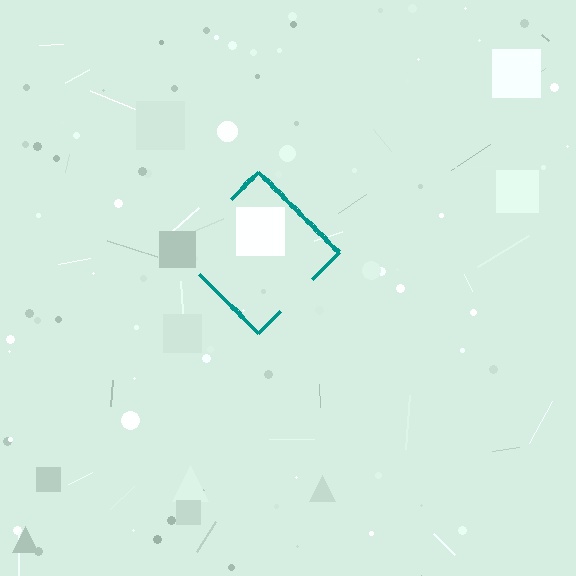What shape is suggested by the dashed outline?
The dashed outline suggests a diamond.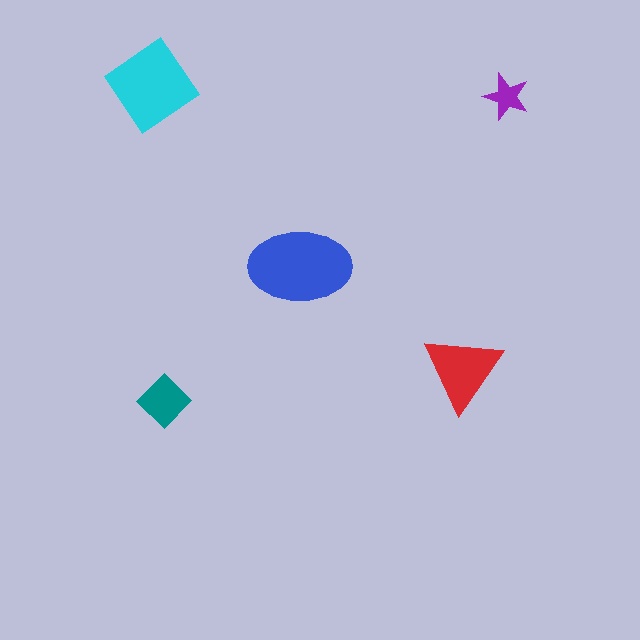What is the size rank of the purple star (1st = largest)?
5th.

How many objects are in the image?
There are 5 objects in the image.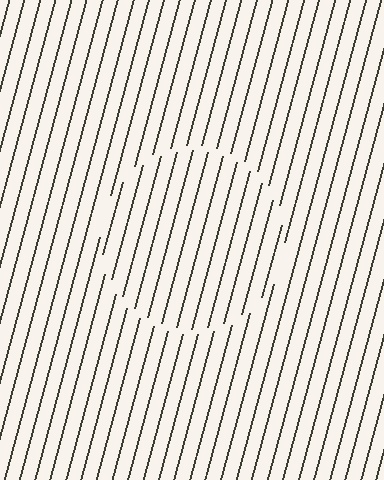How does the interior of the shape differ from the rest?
The interior of the shape contains the same grating, shifted by half a period — the contour is defined by the phase discontinuity where line-ends from the inner and outer gratings abut.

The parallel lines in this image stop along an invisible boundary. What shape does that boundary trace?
An illusory circle. The interior of the shape contains the same grating, shifted by half a period — the contour is defined by the phase discontinuity where line-ends from the inner and outer gratings abut.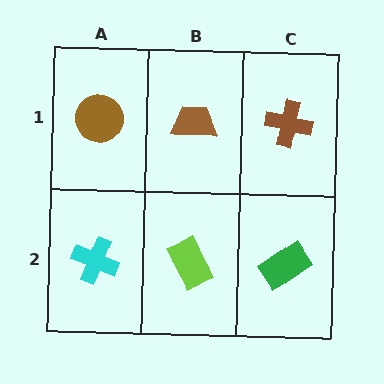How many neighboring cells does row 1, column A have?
2.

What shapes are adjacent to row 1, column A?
A cyan cross (row 2, column A), a brown trapezoid (row 1, column B).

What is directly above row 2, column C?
A brown cross.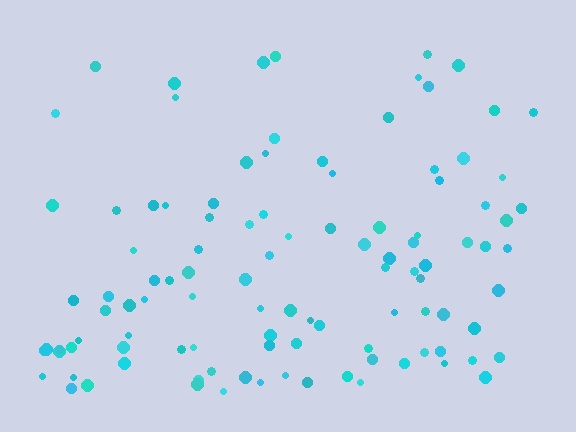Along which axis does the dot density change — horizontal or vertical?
Vertical.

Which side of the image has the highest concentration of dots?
The bottom.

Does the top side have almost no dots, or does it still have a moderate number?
Still a moderate number, just noticeably fewer than the bottom.